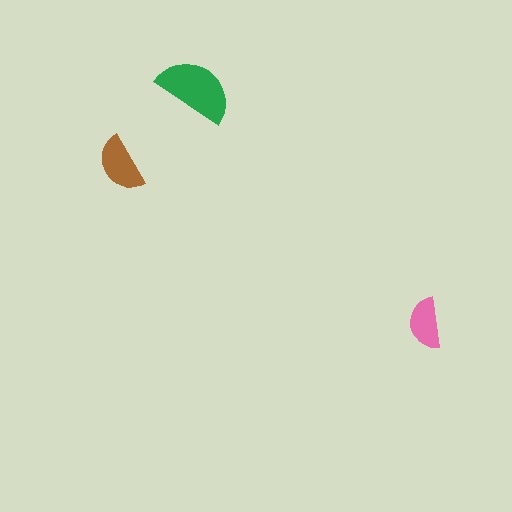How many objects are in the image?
There are 3 objects in the image.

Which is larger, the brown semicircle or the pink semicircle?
The brown one.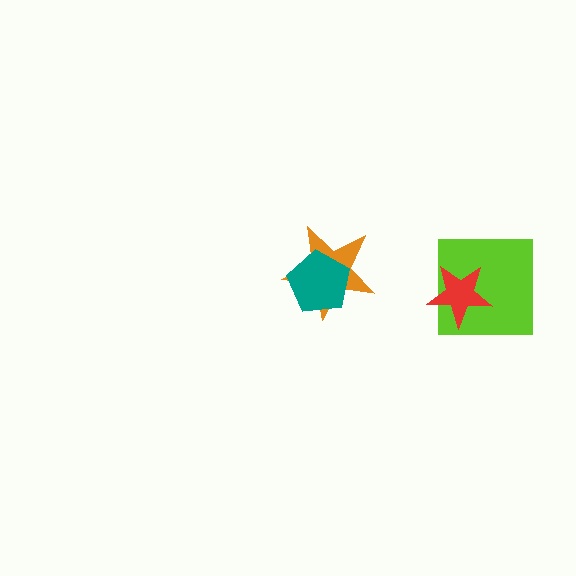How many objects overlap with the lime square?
1 object overlaps with the lime square.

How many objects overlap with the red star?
1 object overlaps with the red star.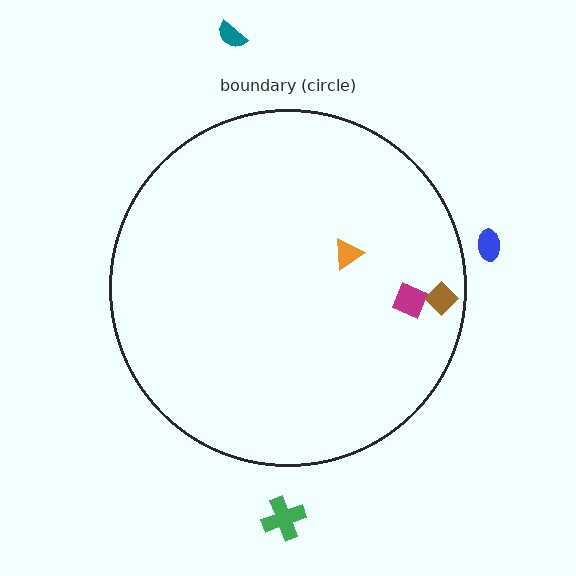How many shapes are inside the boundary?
3 inside, 3 outside.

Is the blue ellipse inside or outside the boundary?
Outside.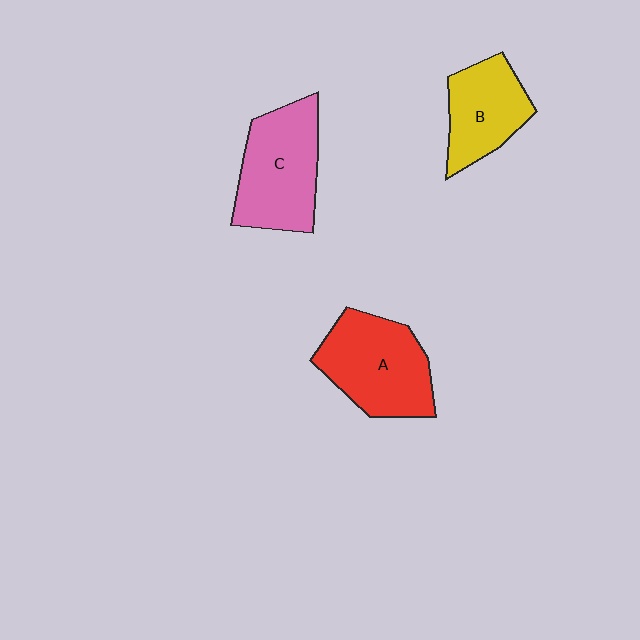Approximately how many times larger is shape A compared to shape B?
Approximately 1.4 times.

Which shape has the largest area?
Shape A (red).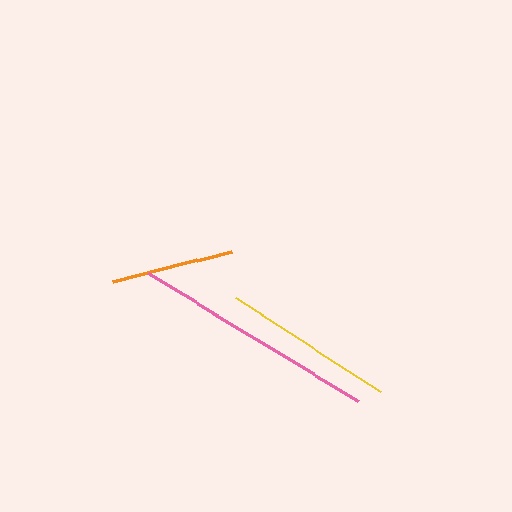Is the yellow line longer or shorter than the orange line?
The yellow line is longer than the orange line.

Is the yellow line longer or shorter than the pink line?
The pink line is longer than the yellow line.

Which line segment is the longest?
The pink line is the longest at approximately 246 pixels.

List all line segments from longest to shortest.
From longest to shortest: pink, yellow, orange.